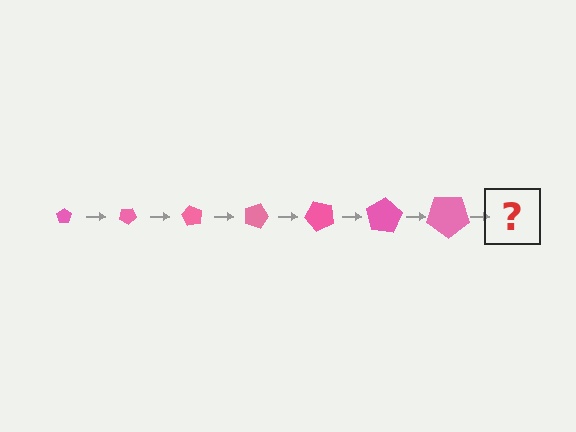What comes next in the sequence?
The next element should be a pentagon, larger than the previous one and rotated 210 degrees from the start.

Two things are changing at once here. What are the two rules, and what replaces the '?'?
The two rules are that the pentagon grows larger each step and it rotates 30 degrees each step. The '?' should be a pentagon, larger than the previous one and rotated 210 degrees from the start.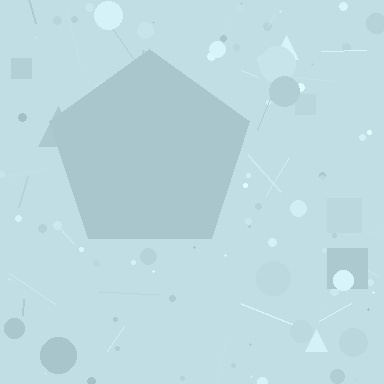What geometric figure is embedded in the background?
A pentagon is embedded in the background.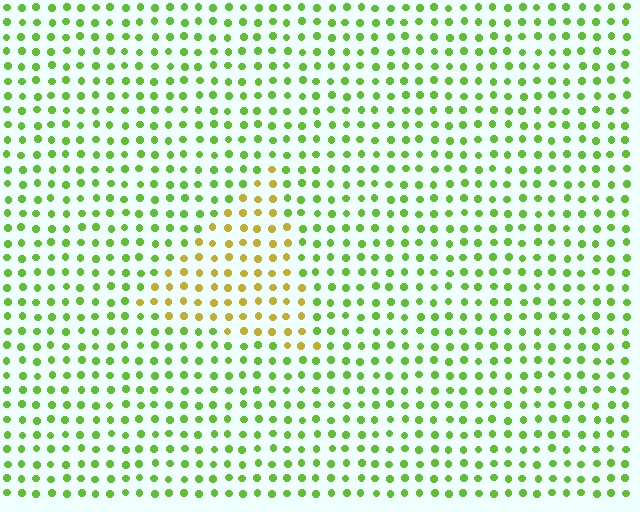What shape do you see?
I see a triangle.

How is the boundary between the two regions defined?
The boundary is defined purely by a slight shift in hue (about 47 degrees). Spacing, size, and orientation are identical on both sides.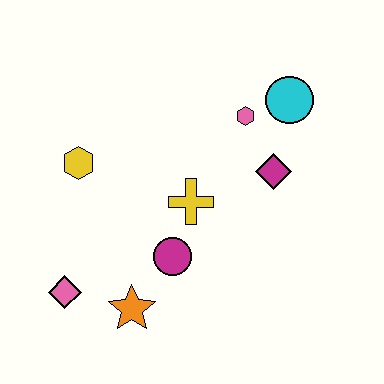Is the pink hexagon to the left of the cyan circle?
Yes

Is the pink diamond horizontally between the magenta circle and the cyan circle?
No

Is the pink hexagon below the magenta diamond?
No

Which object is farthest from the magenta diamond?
The pink diamond is farthest from the magenta diamond.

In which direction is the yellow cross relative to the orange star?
The yellow cross is above the orange star.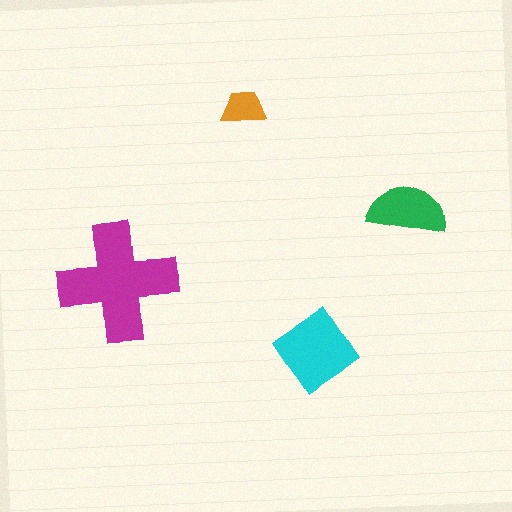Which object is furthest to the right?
The green semicircle is rightmost.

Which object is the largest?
The magenta cross.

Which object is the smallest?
The orange trapezoid.